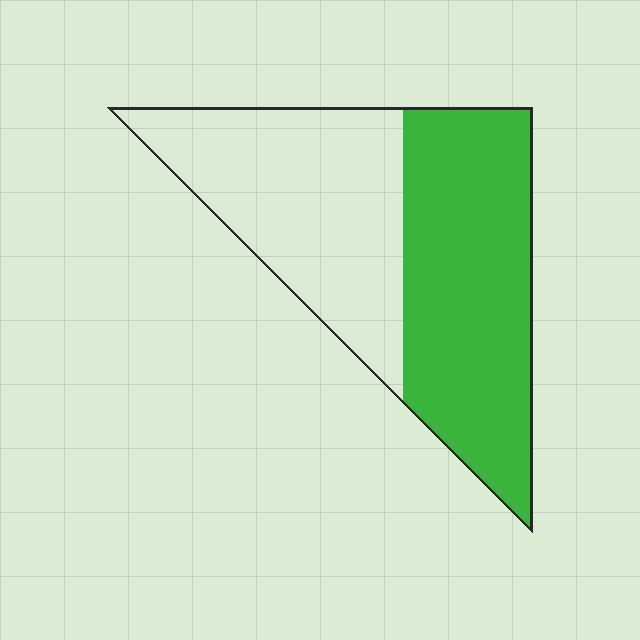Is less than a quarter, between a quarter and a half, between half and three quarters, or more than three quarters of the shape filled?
Between half and three quarters.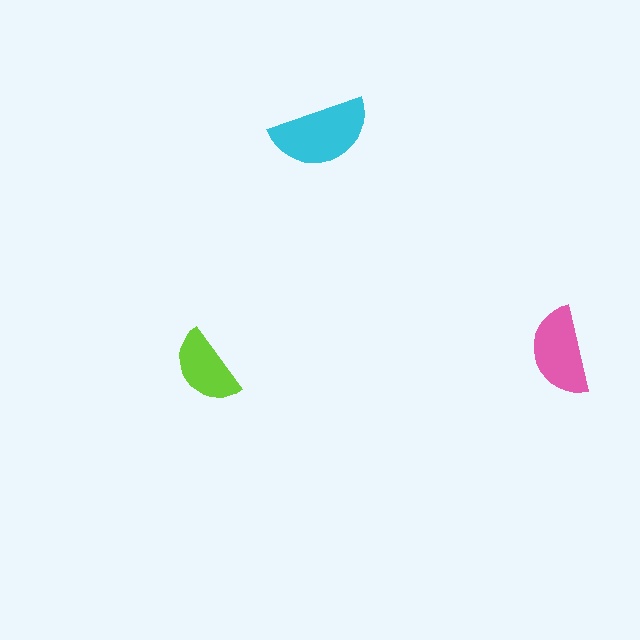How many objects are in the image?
There are 3 objects in the image.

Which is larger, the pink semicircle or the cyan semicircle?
The cyan one.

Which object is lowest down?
The lime semicircle is bottommost.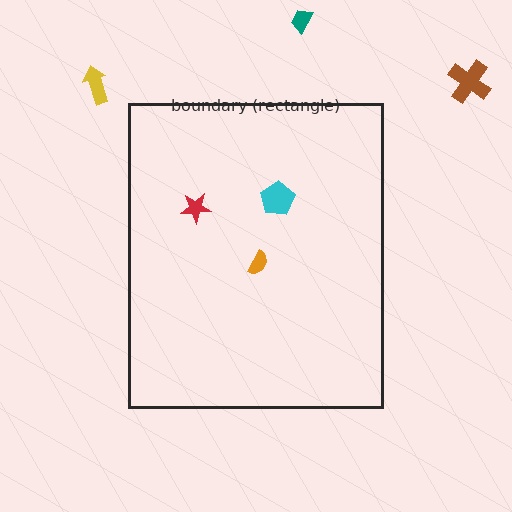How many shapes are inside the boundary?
3 inside, 3 outside.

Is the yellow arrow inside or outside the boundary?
Outside.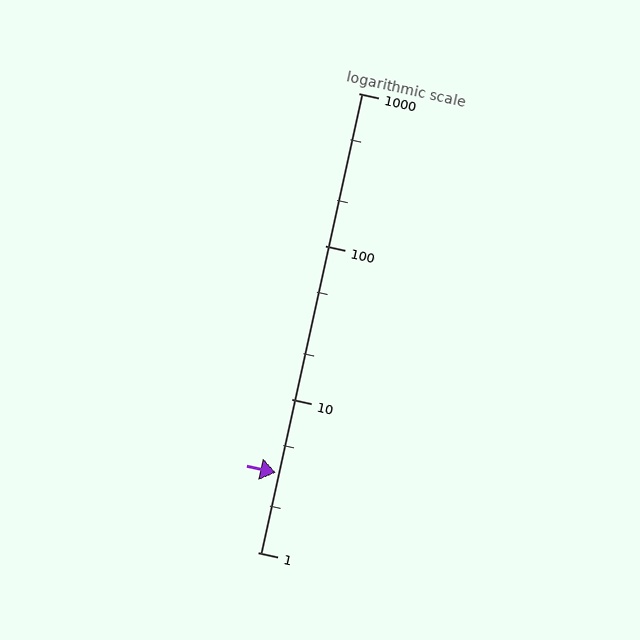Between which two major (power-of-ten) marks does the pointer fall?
The pointer is between 1 and 10.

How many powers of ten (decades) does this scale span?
The scale spans 3 decades, from 1 to 1000.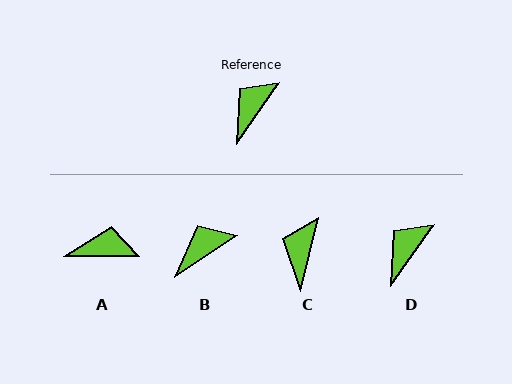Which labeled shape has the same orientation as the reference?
D.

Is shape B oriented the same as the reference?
No, it is off by about 21 degrees.